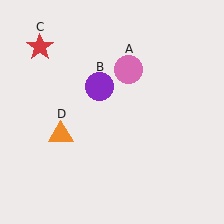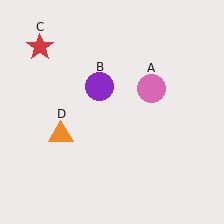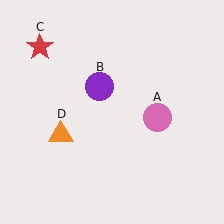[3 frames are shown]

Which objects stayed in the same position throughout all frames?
Purple circle (object B) and red star (object C) and orange triangle (object D) remained stationary.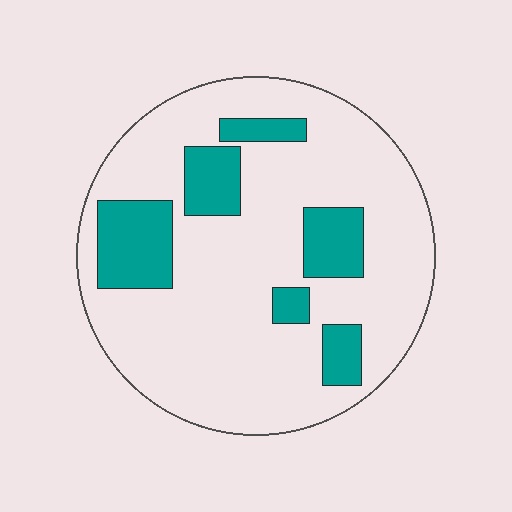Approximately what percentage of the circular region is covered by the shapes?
Approximately 20%.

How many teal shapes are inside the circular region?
6.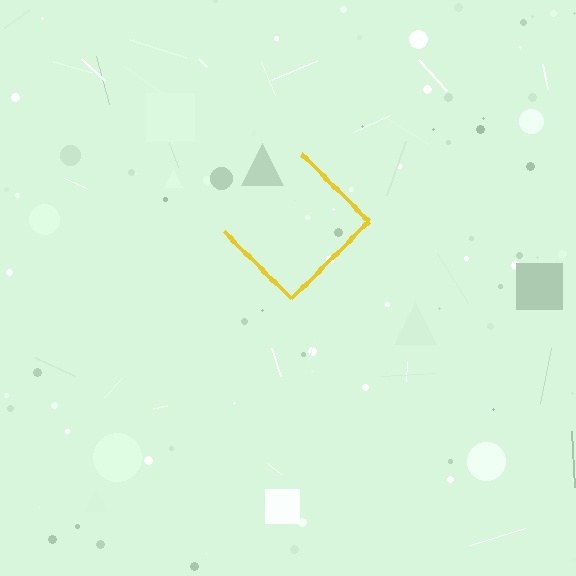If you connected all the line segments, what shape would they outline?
They would outline a diamond.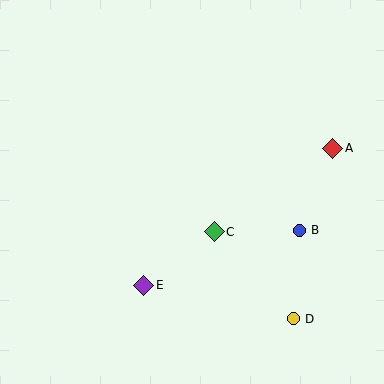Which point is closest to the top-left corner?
Point C is closest to the top-left corner.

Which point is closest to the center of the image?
Point C at (214, 232) is closest to the center.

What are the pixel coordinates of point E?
Point E is at (144, 285).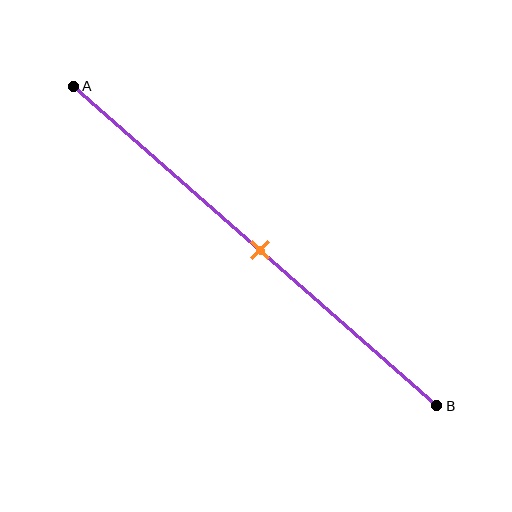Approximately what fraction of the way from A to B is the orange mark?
The orange mark is approximately 50% of the way from A to B.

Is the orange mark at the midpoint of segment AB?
Yes, the mark is approximately at the midpoint.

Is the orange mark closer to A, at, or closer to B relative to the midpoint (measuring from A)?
The orange mark is approximately at the midpoint of segment AB.